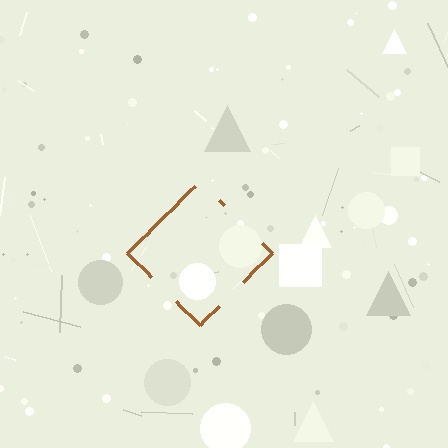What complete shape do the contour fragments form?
The contour fragments form a diamond.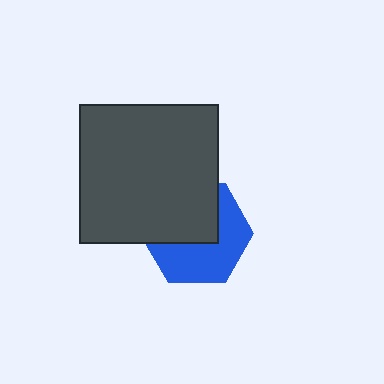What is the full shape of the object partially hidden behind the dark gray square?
The partially hidden object is a blue hexagon.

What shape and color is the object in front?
The object in front is a dark gray square.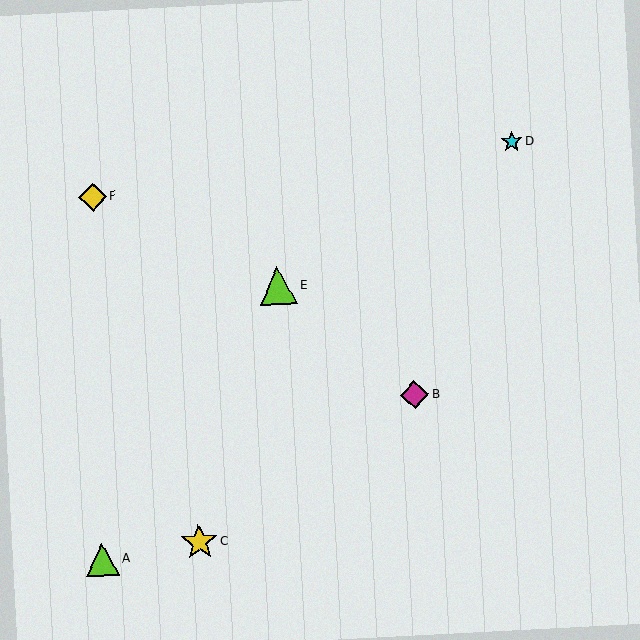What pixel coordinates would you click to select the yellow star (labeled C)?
Click at (199, 542) to select the yellow star C.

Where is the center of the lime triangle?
The center of the lime triangle is at (102, 559).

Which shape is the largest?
The lime triangle (labeled E) is the largest.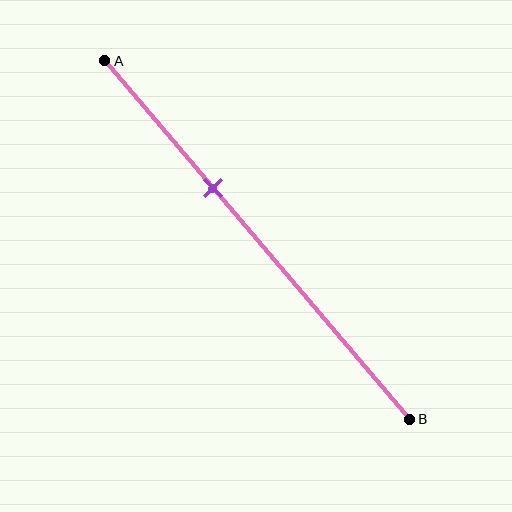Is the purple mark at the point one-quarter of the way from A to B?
No, the mark is at about 35% from A, not at the 25% one-quarter point.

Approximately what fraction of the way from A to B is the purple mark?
The purple mark is approximately 35% of the way from A to B.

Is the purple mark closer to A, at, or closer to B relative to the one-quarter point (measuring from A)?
The purple mark is closer to point B than the one-quarter point of segment AB.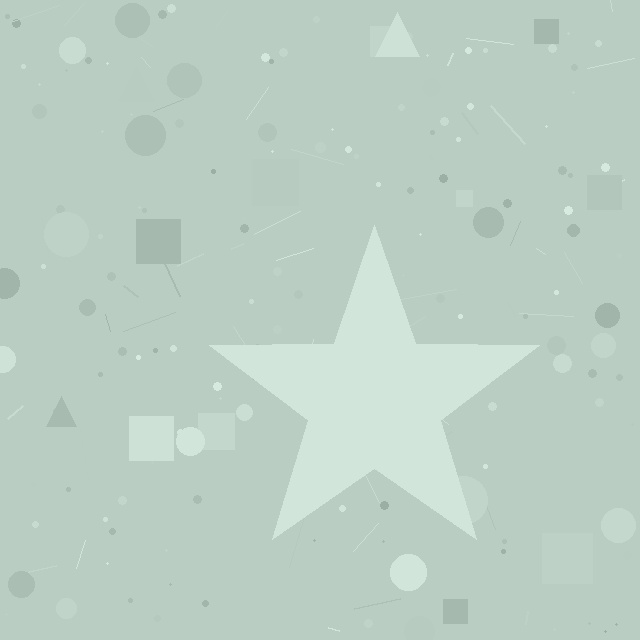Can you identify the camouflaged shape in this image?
The camouflaged shape is a star.